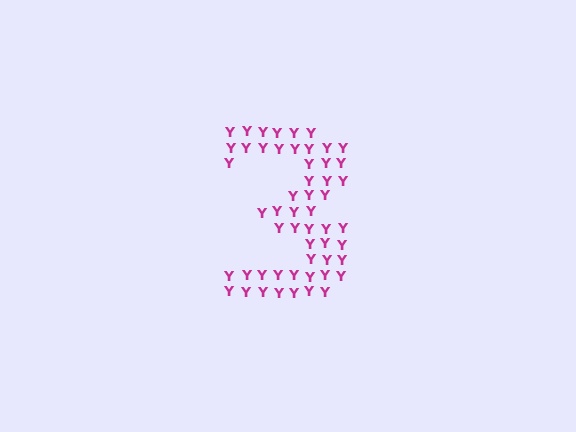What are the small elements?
The small elements are letter Y's.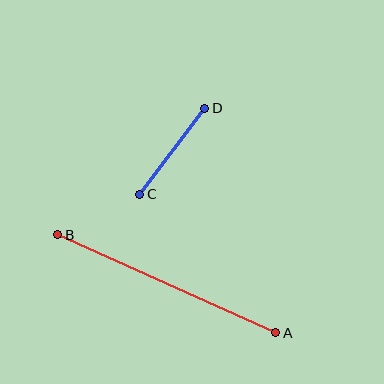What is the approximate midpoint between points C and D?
The midpoint is at approximately (172, 151) pixels.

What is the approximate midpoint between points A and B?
The midpoint is at approximately (167, 284) pixels.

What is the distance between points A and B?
The distance is approximately 239 pixels.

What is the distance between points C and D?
The distance is approximately 108 pixels.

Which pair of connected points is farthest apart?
Points A and B are farthest apart.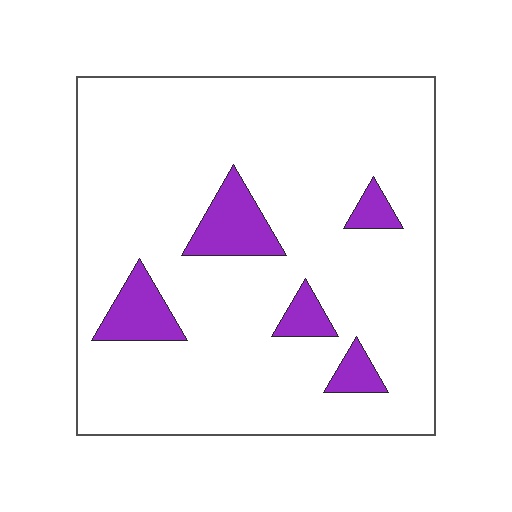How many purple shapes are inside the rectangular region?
5.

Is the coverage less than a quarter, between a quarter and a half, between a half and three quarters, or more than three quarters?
Less than a quarter.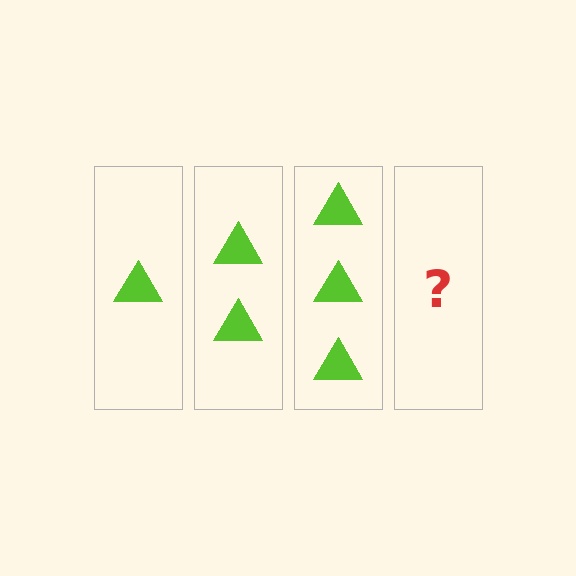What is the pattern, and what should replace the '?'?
The pattern is that each step adds one more triangle. The '?' should be 4 triangles.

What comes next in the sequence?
The next element should be 4 triangles.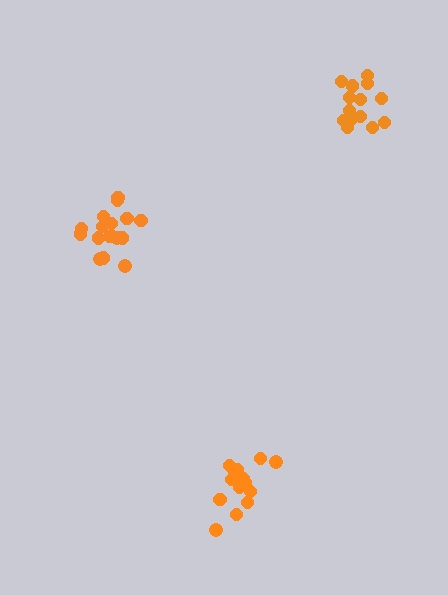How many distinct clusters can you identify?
There are 3 distinct clusters.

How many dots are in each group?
Group 1: 15 dots, Group 2: 19 dots, Group 3: 15 dots (49 total).